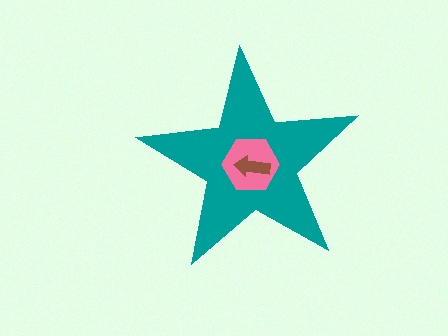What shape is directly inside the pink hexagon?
The brown arrow.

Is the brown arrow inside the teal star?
Yes.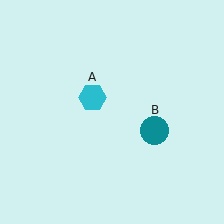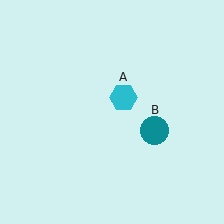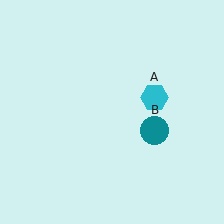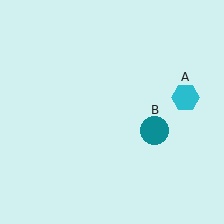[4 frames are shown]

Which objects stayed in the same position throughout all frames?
Teal circle (object B) remained stationary.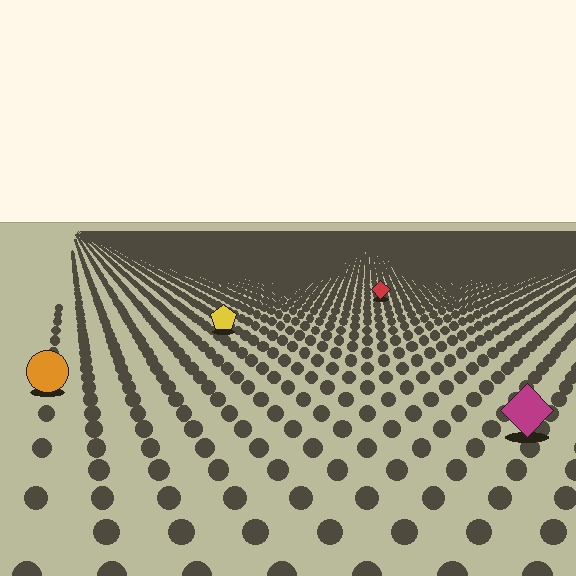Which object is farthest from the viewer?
The red diamond is farthest from the viewer. It appears smaller and the ground texture around it is denser.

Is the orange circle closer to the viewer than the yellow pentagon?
Yes. The orange circle is closer — you can tell from the texture gradient: the ground texture is coarser near it.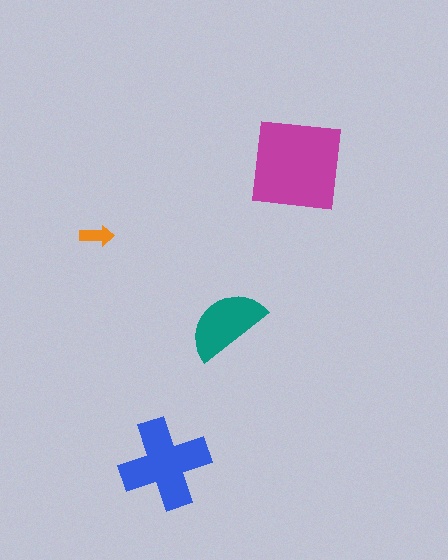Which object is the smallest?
The orange arrow.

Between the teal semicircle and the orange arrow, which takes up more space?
The teal semicircle.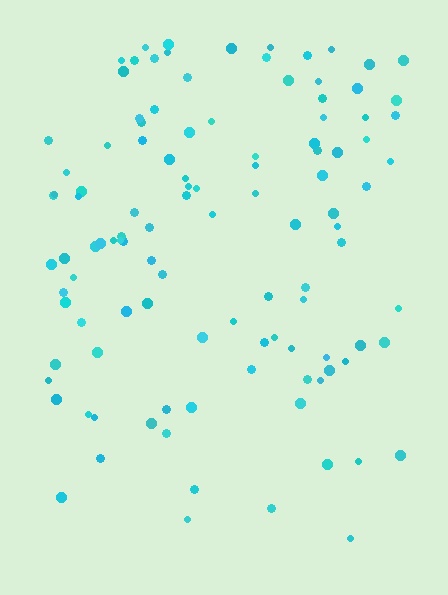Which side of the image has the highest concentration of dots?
The top.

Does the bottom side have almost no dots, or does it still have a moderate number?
Still a moderate number, just noticeably fewer than the top.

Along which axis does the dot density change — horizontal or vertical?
Vertical.